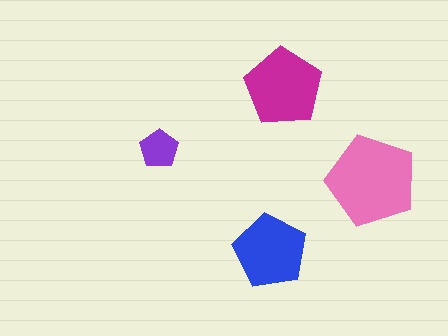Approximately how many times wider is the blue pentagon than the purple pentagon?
About 2 times wider.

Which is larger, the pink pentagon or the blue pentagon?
The pink one.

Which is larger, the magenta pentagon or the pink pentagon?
The pink one.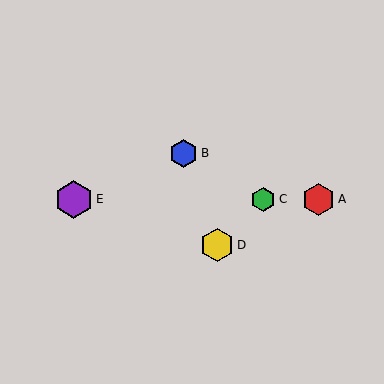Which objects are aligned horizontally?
Objects A, C, E are aligned horizontally.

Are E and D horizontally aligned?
No, E is at y≈199 and D is at y≈245.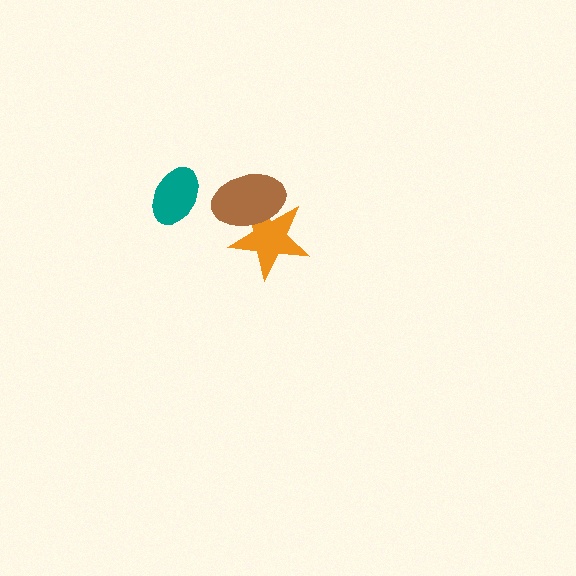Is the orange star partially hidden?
Yes, it is partially covered by another shape.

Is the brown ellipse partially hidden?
No, no other shape covers it.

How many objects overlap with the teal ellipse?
0 objects overlap with the teal ellipse.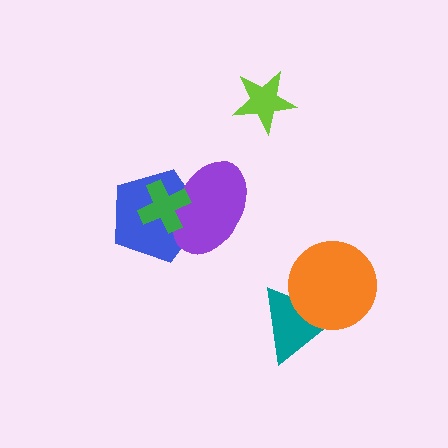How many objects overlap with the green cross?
2 objects overlap with the green cross.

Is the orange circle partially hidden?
No, no other shape covers it.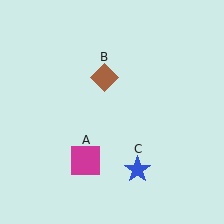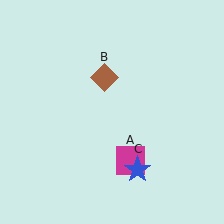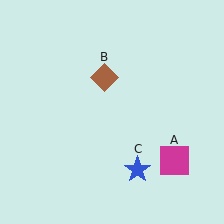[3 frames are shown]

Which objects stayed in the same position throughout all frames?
Brown diamond (object B) and blue star (object C) remained stationary.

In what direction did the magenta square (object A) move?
The magenta square (object A) moved right.